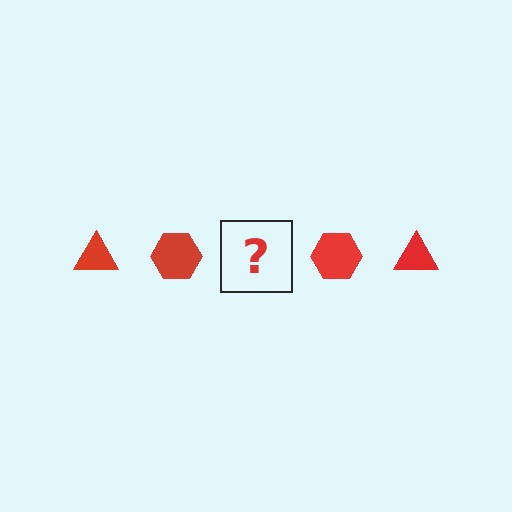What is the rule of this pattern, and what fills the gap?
The rule is that the pattern cycles through triangle, hexagon shapes in red. The gap should be filled with a red triangle.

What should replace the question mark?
The question mark should be replaced with a red triangle.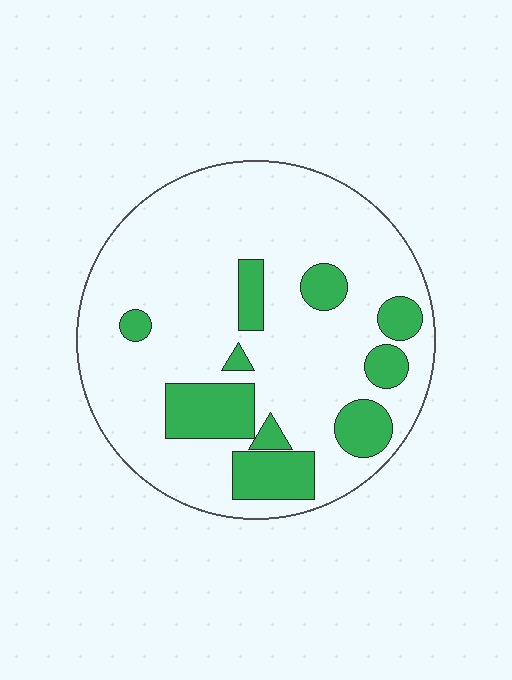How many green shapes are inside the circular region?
10.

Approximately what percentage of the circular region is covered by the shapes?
Approximately 20%.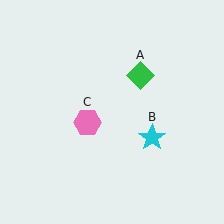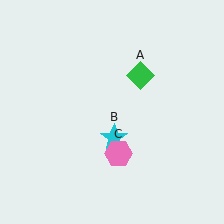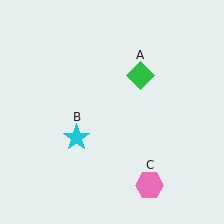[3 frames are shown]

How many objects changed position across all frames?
2 objects changed position: cyan star (object B), pink hexagon (object C).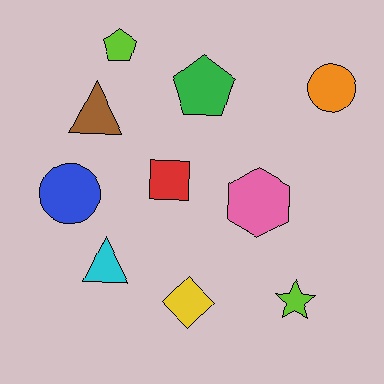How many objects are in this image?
There are 10 objects.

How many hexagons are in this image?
There is 1 hexagon.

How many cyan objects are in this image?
There is 1 cyan object.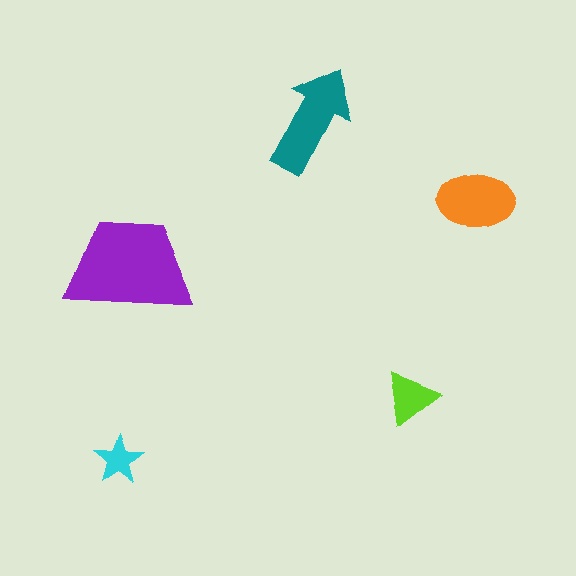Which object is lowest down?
The cyan star is bottommost.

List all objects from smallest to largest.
The cyan star, the lime triangle, the orange ellipse, the teal arrow, the purple trapezoid.